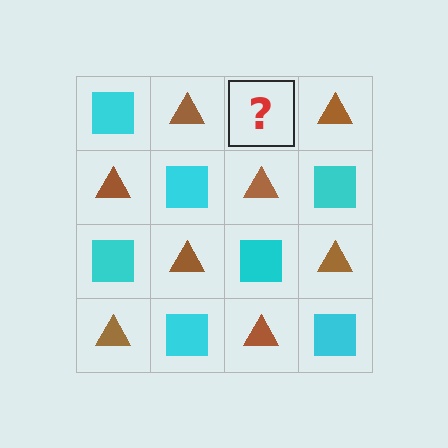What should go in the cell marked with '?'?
The missing cell should contain a cyan square.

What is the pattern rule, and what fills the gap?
The rule is that it alternates cyan square and brown triangle in a checkerboard pattern. The gap should be filled with a cyan square.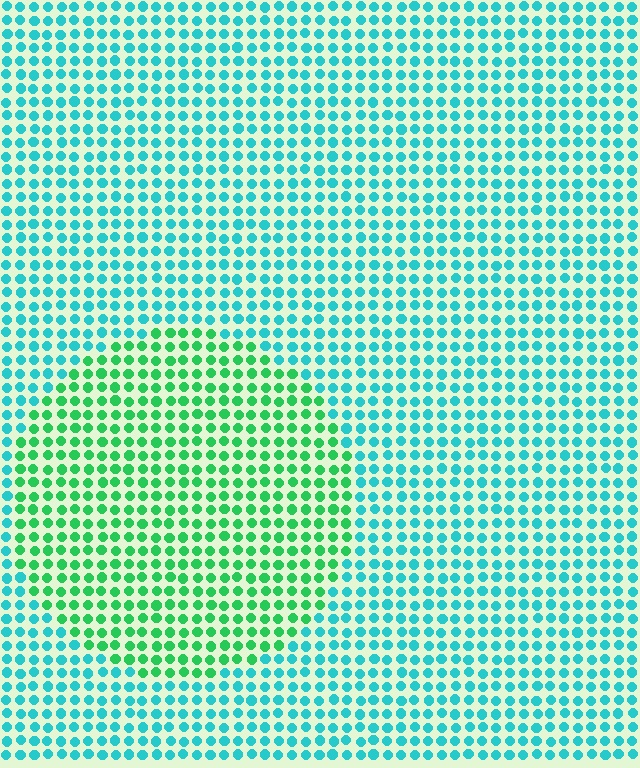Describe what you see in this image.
The image is filled with small cyan elements in a uniform arrangement. A circle-shaped region is visible where the elements are tinted to a slightly different hue, forming a subtle color boundary.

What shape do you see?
I see a circle.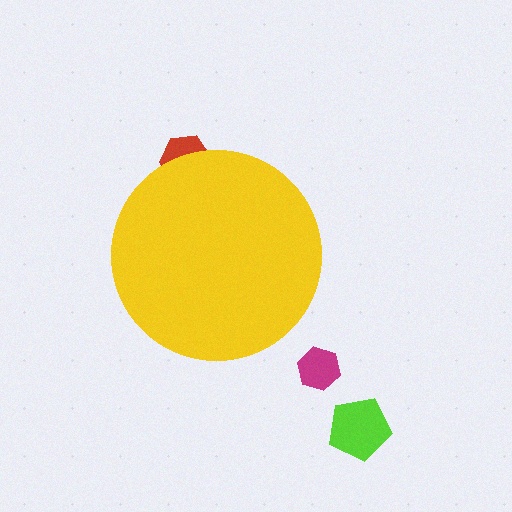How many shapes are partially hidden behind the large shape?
1 shape is partially hidden.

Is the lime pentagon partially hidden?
No, the lime pentagon is fully visible.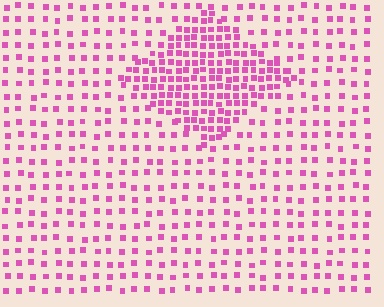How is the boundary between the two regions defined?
The boundary is defined by a change in element density (approximately 2.4x ratio). All elements are the same color, size, and shape.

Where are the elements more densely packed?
The elements are more densely packed inside the diamond boundary.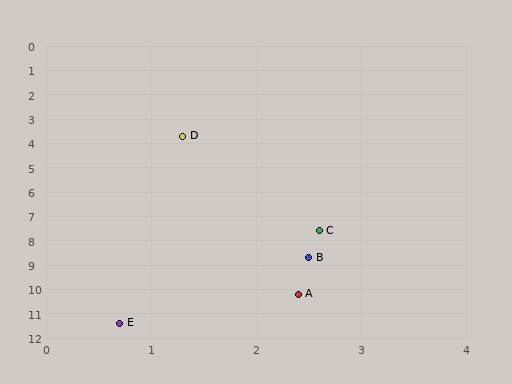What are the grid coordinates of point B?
Point B is at approximately (2.5, 8.7).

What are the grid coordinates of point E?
Point E is at approximately (0.7, 11.4).